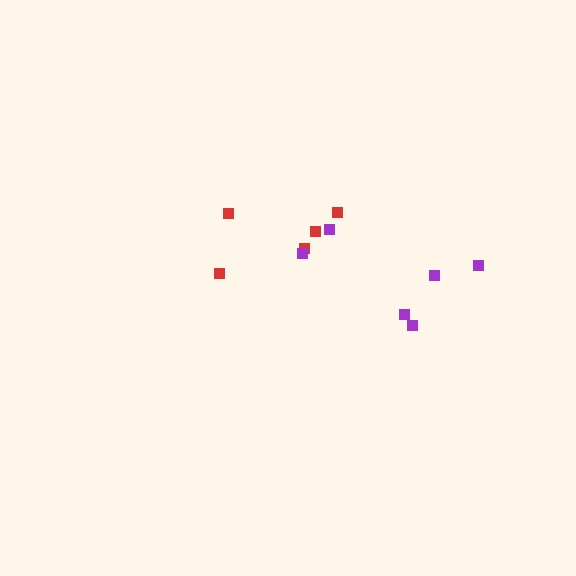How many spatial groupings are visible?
There are 2 spatial groupings.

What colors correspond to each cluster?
The clusters are colored: red, purple.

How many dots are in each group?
Group 1: 5 dots, Group 2: 6 dots (11 total).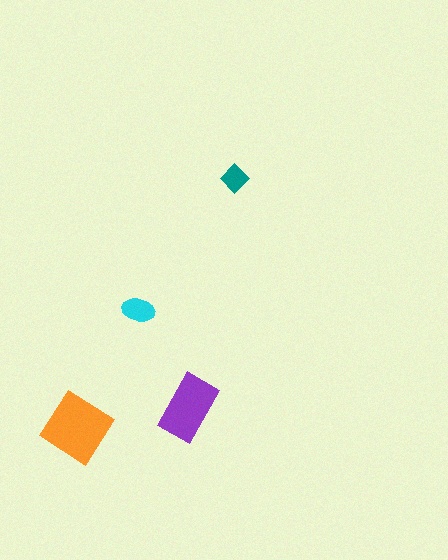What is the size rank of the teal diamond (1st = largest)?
4th.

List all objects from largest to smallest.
The orange diamond, the purple rectangle, the cyan ellipse, the teal diamond.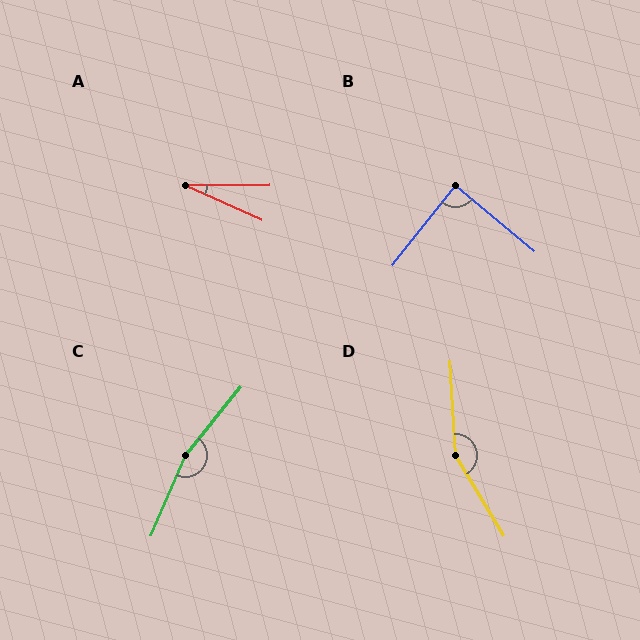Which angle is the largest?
C, at approximately 164 degrees.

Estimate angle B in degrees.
Approximately 88 degrees.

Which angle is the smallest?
A, at approximately 25 degrees.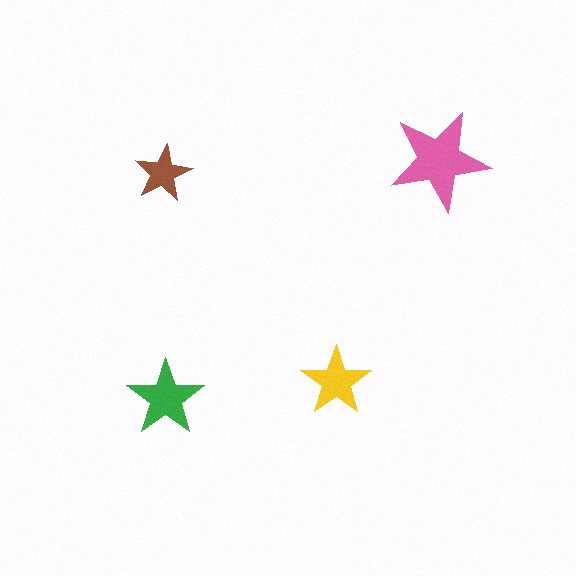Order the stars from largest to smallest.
the pink one, the green one, the yellow one, the brown one.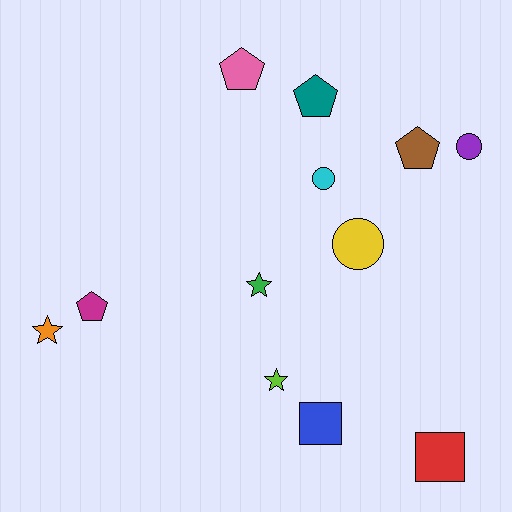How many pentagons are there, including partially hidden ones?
There are 4 pentagons.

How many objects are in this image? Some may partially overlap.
There are 12 objects.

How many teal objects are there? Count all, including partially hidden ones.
There is 1 teal object.